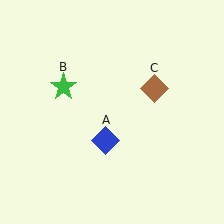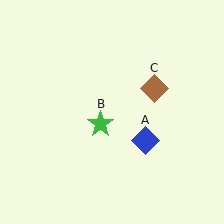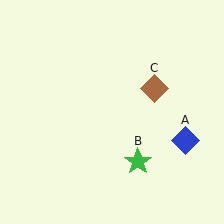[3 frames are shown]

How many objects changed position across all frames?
2 objects changed position: blue diamond (object A), green star (object B).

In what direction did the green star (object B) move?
The green star (object B) moved down and to the right.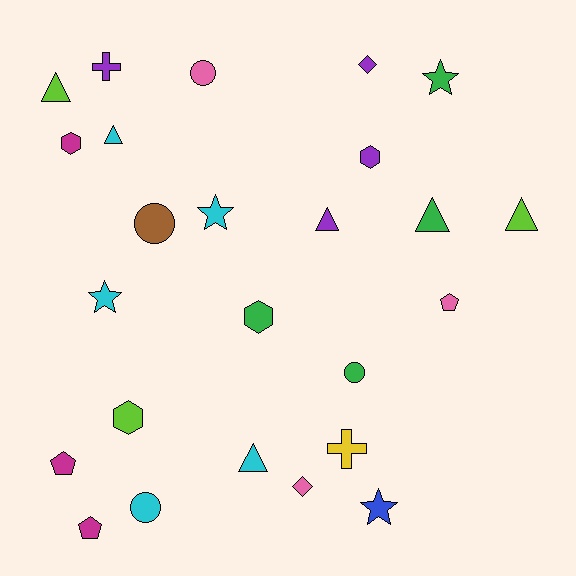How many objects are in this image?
There are 25 objects.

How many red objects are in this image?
There are no red objects.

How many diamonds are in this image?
There are 2 diamonds.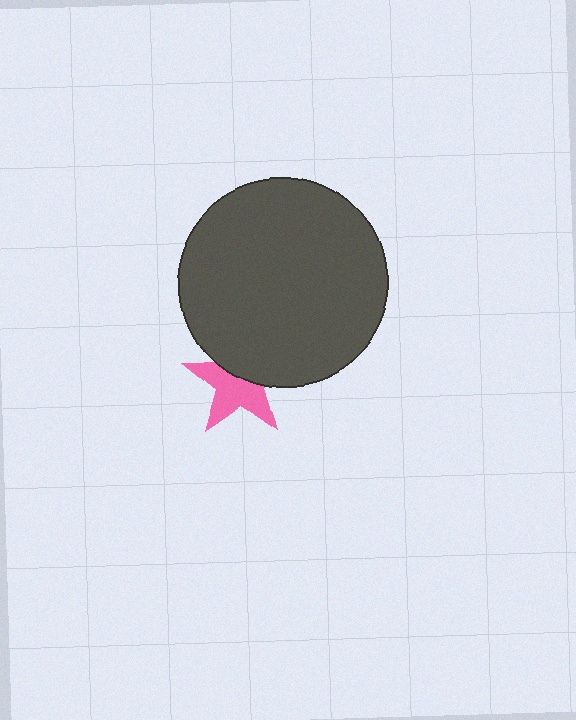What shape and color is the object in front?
The object in front is a dark gray circle.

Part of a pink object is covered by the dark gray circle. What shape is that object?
It is a star.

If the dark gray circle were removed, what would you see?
You would see the complete pink star.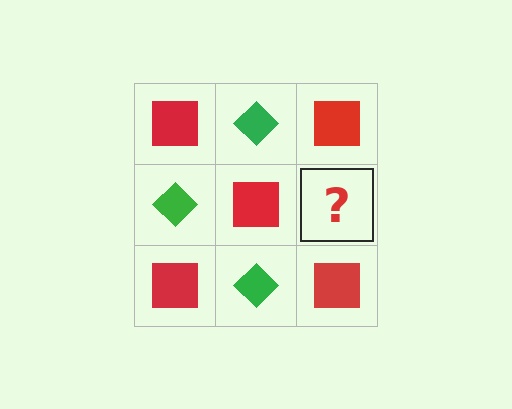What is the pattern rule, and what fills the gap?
The rule is that it alternates red square and green diamond in a checkerboard pattern. The gap should be filled with a green diamond.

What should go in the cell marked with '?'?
The missing cell should contain a green diamond.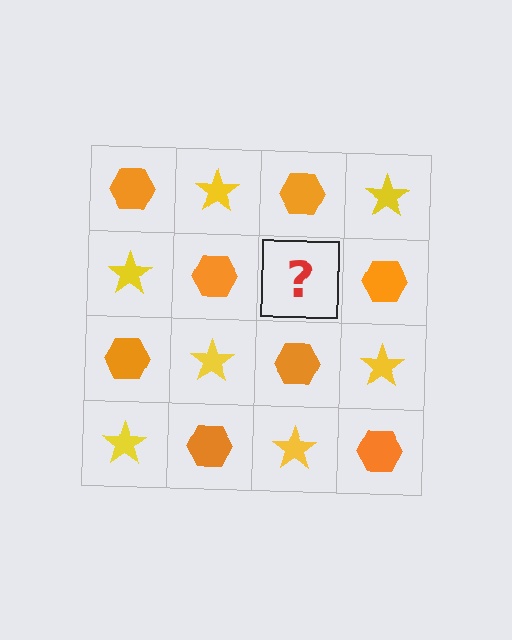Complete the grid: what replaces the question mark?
The question mark should be replaced with a yellow star.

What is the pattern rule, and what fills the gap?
The rule is that it alternates orange hexagon and yellow star in a checkerboard pattern. The gap should be filled with a yellow star.